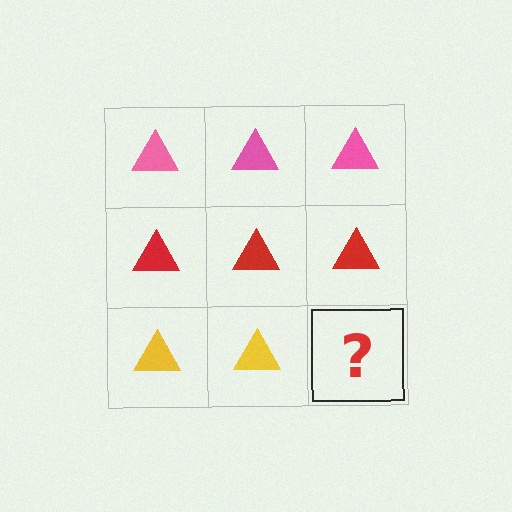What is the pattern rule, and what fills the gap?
The rule is that each row has a consistent color. The gap should be filled with a yellow triangle.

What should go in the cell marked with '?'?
The missing cell should contain a yellow triangle.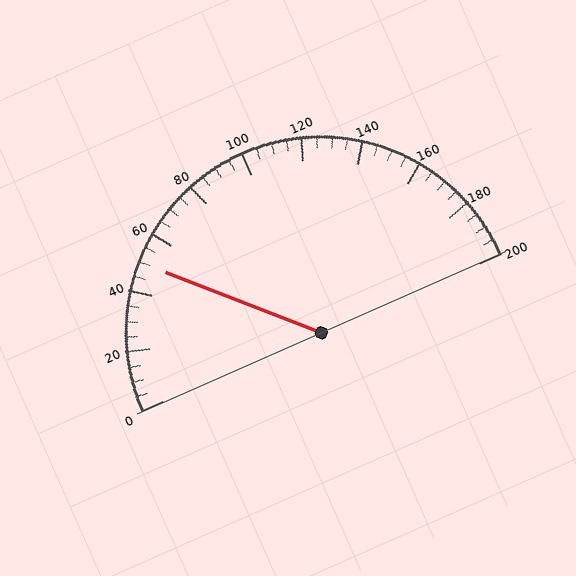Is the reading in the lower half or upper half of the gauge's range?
The reading is in the lower half of the range (0 to 200).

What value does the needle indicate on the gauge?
The needle indicates approximately 50.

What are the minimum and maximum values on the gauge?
The gauge ranges from 0 to 200.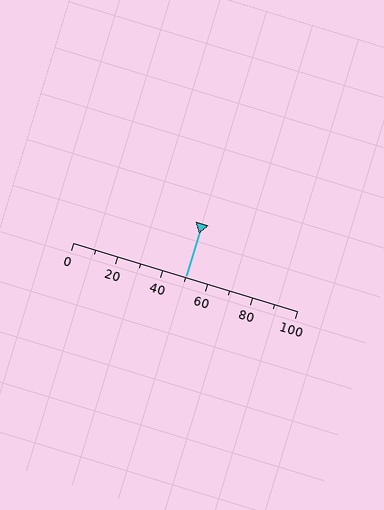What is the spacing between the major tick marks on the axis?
The major ticks are spaced 20 apart.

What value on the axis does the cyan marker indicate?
The marker indicates approximately 50.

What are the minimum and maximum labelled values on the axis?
The axis runs from 0 to 100.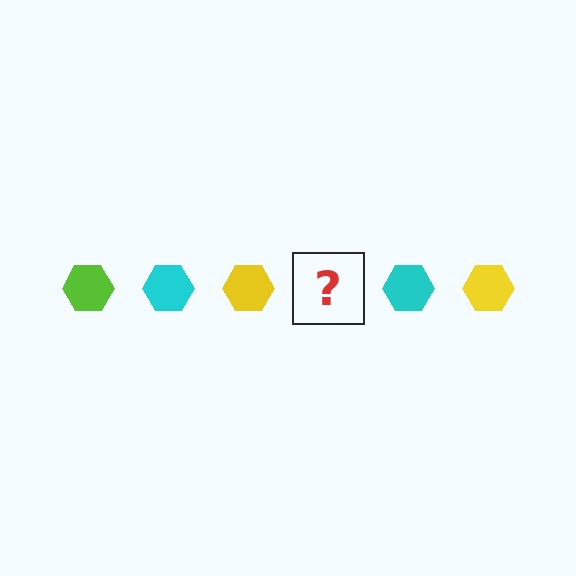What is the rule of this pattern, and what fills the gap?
The rule is that the pattern cycles through lime, cyan, yellow hexagons. The gap should be filled with a lime hexagon.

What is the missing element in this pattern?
The missing element is a lime hexagon.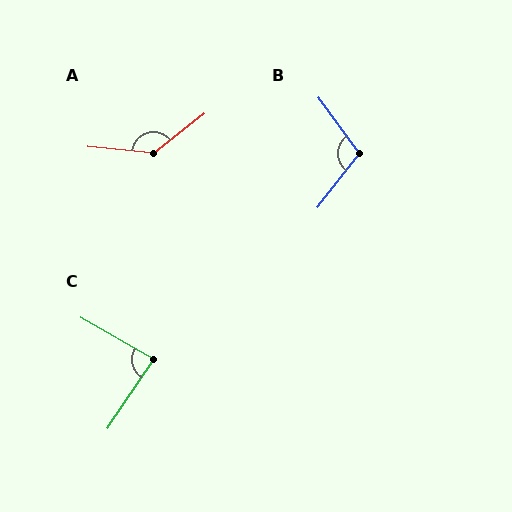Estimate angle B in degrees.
Approximately 106 degrees.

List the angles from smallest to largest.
C (86°), B (106°), A (136°).